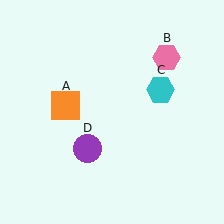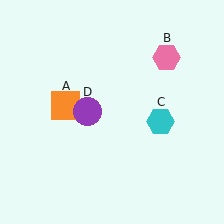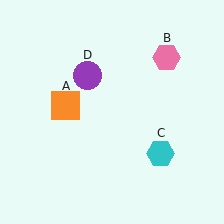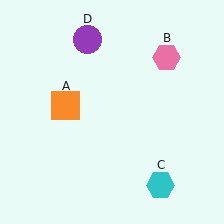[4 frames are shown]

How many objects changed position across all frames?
2 objects changed position: cyan hexagon (object C), purple circle (object D).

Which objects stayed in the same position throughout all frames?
Orange square (object A) and pink hexagon (object B) remained stationary.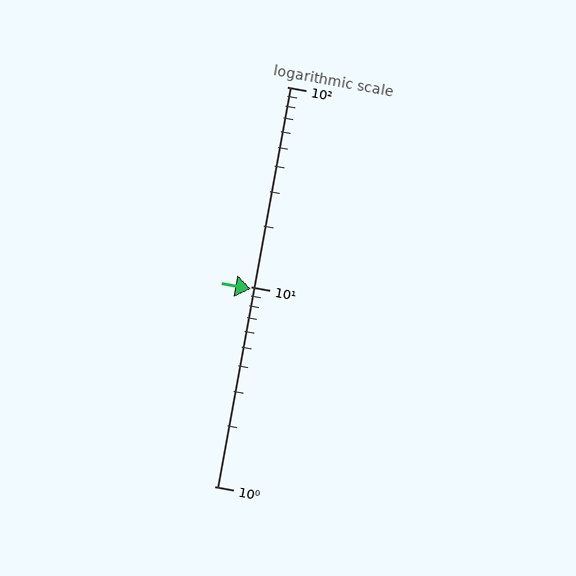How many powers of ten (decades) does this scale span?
The scale spans 2 decades, from 1 to 100.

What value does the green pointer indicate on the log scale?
The pointer indicates approximately 9.7.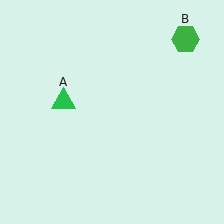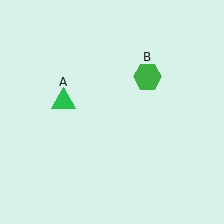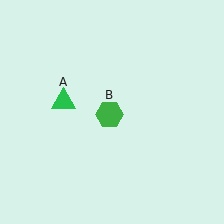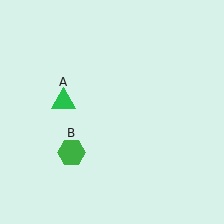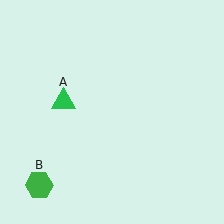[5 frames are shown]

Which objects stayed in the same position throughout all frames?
Green triangle (object A) remained stationary.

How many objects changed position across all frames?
1 object changed position: green hexagon (object B).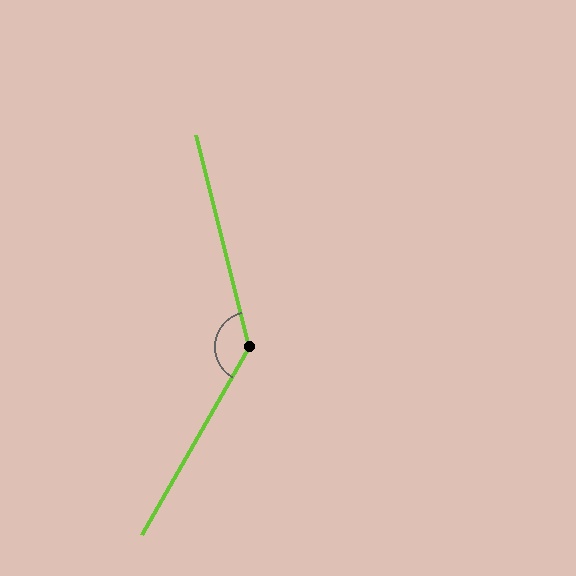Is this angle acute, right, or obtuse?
It is obtuse.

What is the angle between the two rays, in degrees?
Approximately 136 degrees.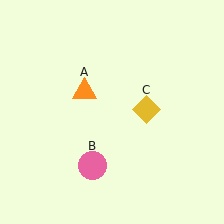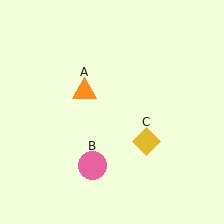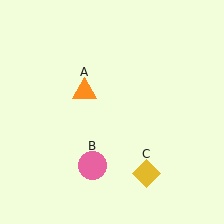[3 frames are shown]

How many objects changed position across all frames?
1 object changed position: yellow diamond (object C).